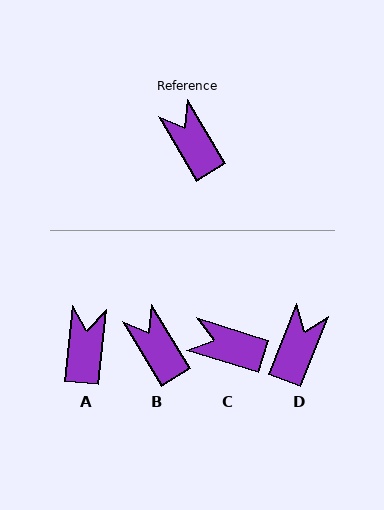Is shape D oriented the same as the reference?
No, it is off by about 53 degrees.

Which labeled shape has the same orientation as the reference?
B.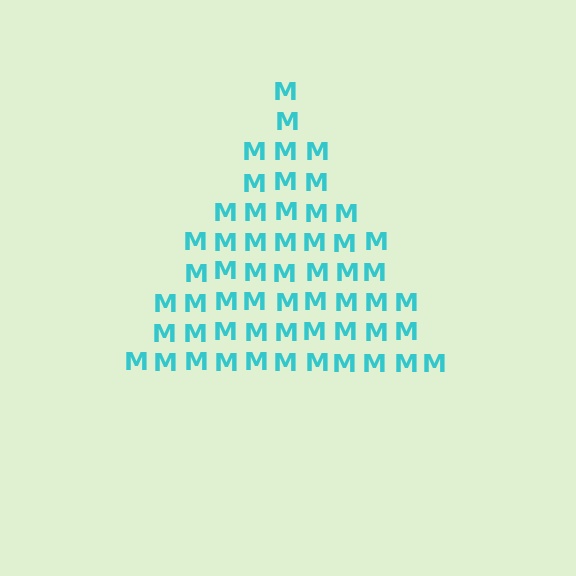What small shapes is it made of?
It is made of small letter M's.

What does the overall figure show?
The overall figure shows a triangle.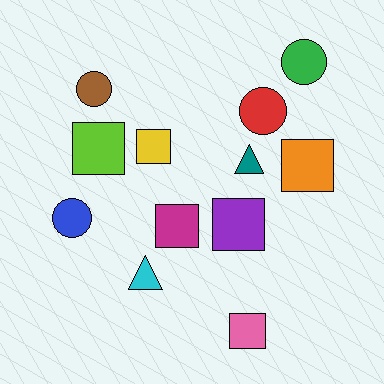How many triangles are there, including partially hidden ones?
There are 2 triangles.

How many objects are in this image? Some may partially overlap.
There are 12 objects.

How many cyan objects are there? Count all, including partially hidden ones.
There is 1 cyan object.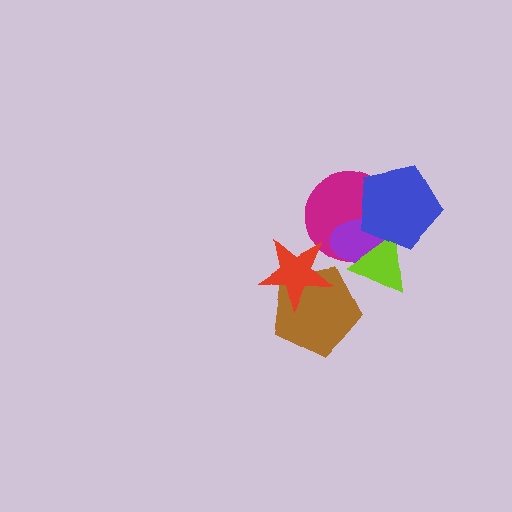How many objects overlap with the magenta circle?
3 objects overlap with the magenta circle.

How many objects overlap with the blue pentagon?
3 objects overlap with the blue pentagon.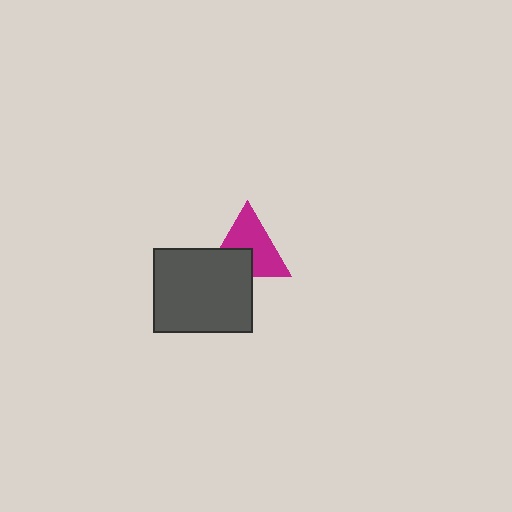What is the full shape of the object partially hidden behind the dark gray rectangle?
The partially hidden object is a magenta triangle.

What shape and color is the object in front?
The object in front is a dark gray rectangle.